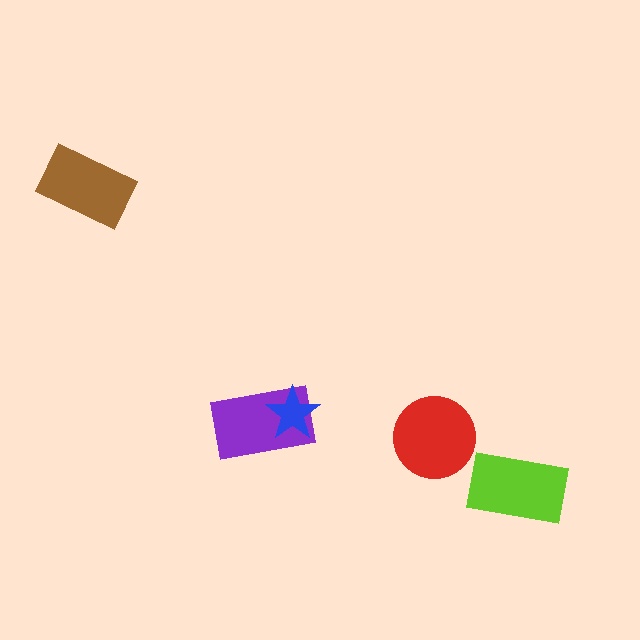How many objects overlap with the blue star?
1 object overlaps with the blue star.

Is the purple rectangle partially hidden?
Yes, it is partially covered by another shape.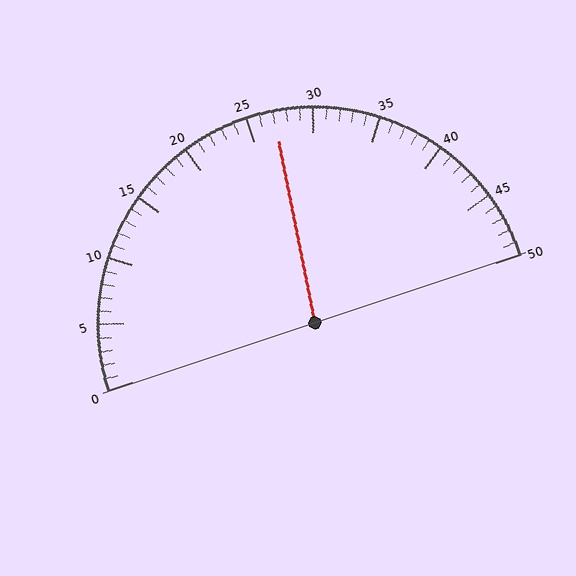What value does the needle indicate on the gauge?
The needle indicates approximately 27.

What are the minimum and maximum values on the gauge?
The gauge ranges from 0 to 50.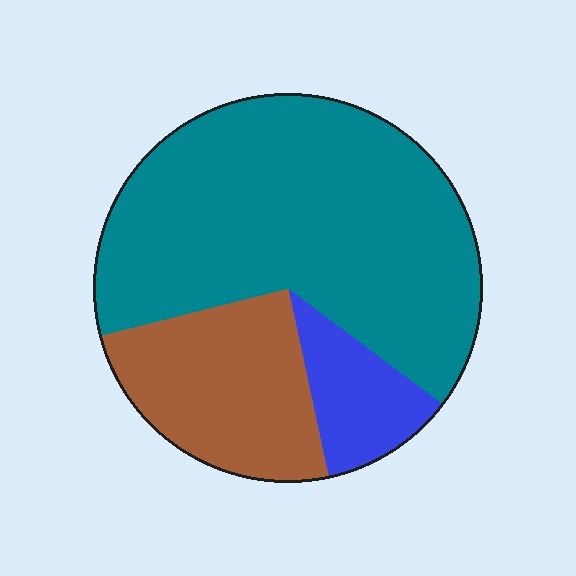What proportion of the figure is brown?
Brown covers about 25% of the figure.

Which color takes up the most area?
Teal, at roughly 65%.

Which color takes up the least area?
Blue, at roughly 10%.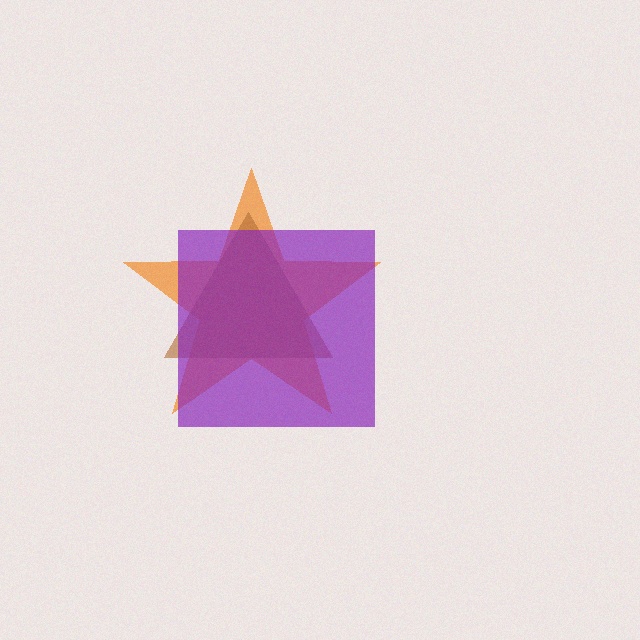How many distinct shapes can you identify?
There are 3 distinct shapes: an orange star, a brown triangle, a purple square.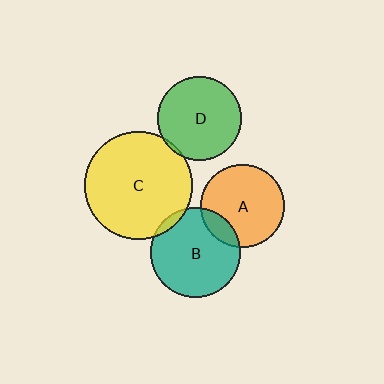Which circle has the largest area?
Circle C (yellow).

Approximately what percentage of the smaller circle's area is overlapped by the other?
Approximately 5%.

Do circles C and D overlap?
Yes.